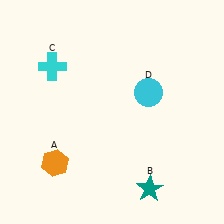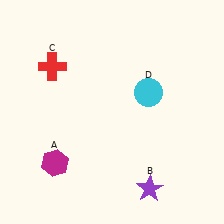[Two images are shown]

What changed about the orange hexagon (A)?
In Image 1, A is orange. In Image 2, it changed to magenta.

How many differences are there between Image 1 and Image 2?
There are 3 differences between the two images.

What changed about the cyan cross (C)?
In Image 1, C is cyan. In Image 2, it changed to red.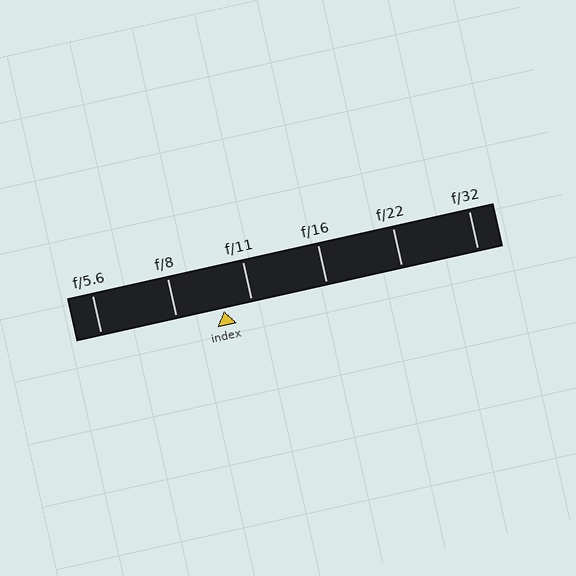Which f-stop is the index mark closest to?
The index mark is closest to f/11.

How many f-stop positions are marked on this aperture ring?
There are 6 f-stop positions marked.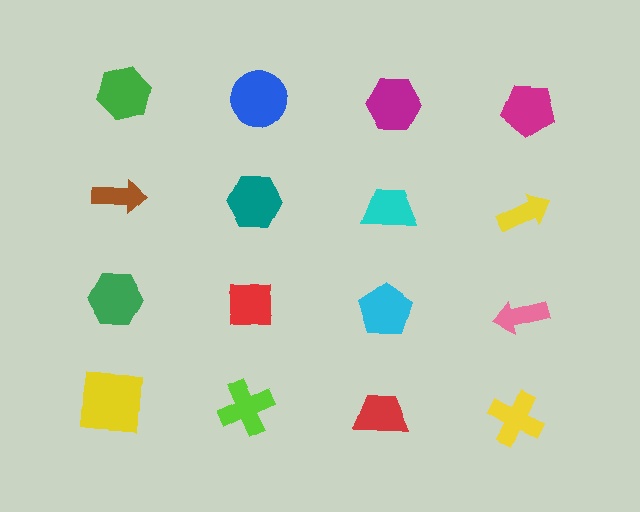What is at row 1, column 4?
A magenta pentagon.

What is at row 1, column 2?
A blue circle.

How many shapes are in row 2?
4 shapes.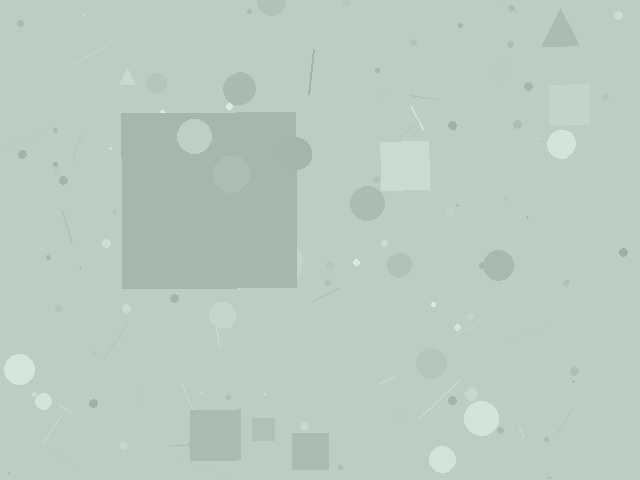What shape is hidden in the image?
A square is hidden in the image.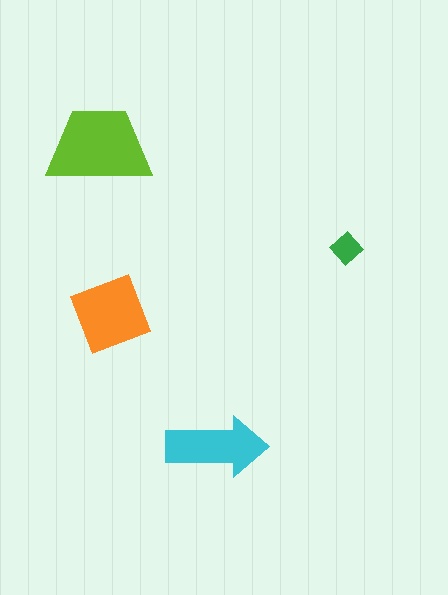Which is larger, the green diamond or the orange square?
The orange square.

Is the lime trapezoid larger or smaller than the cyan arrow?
Larger.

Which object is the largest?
The lime trapezoid.